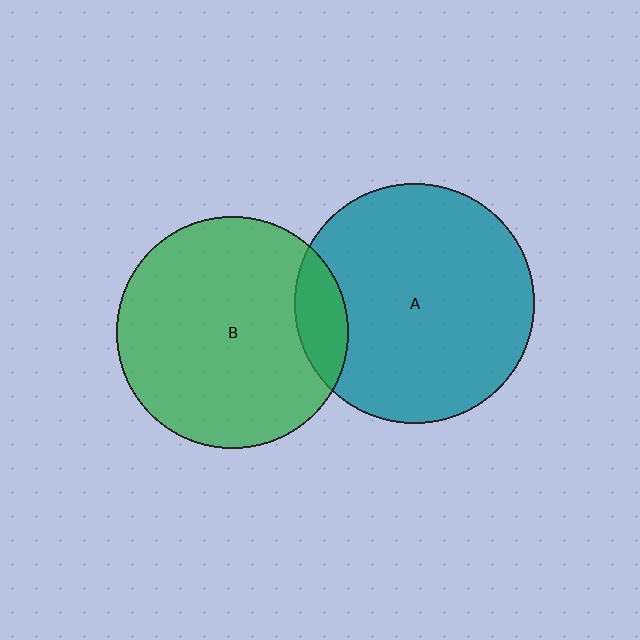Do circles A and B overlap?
Yes.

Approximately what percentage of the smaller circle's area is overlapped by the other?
Approximately 10%.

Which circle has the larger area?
Circle A (teal).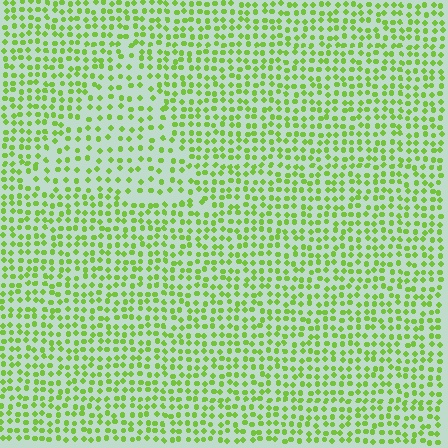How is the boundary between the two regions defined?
The boundary is defined by a change in element density (approximately 1.6x ratio). All elements are the same color, size, and shape.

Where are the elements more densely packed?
The elements are more densely packed outside the triangle boundary.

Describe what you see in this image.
The image contains small lime elements arranged at two different densities. A triangle-shaped region is visible where the elements are less densely packed than the surrounding area.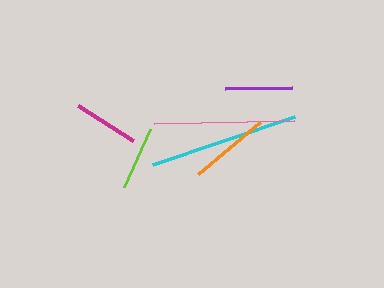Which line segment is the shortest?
The lime line is the shortest at approximately 63 pixels.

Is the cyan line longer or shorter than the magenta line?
The cyan line is longer than the magenta line.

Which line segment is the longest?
The cyan line is the longest at approximately 150 pixels.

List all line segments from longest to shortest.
From longest to shortest: cyan, pink, orange, purple, magenta, lime.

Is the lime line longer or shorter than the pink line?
The pink line is longer than the lime line.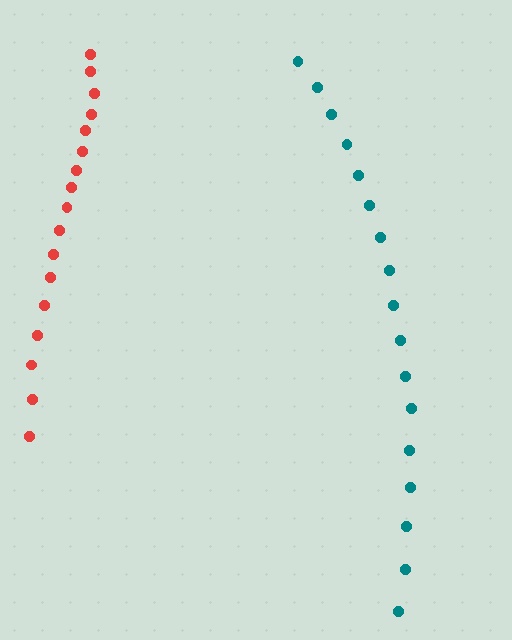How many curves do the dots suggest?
There are 2 distinct paths.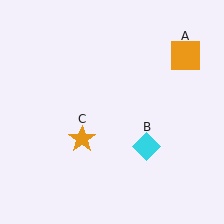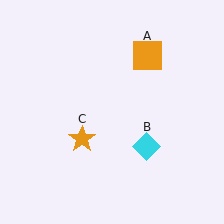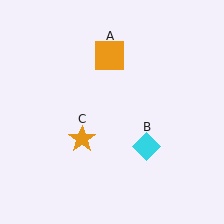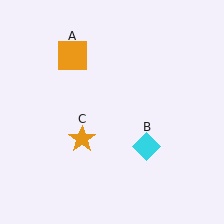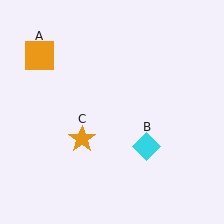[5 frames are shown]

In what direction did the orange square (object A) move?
The orange square (object A) moved left.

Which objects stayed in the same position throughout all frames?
Cyan diamond (object B) and orange star (object C) remained stationary.